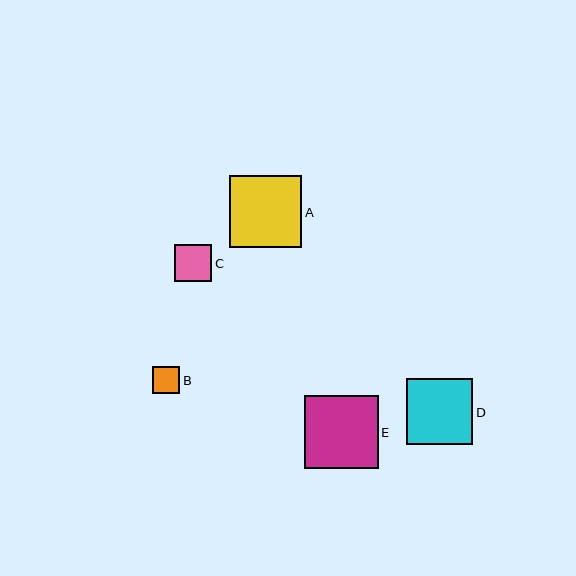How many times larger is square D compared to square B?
Square D is approximately 2.4 times the size of square B.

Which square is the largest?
Square E is the largest with a size of approximately 73 pixels.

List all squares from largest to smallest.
From largest to smallest: E, A, D, C, B.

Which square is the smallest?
Square B is the smallest with a size of approximately 27 pixels.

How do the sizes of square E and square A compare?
Square E and square A are approximately the same size.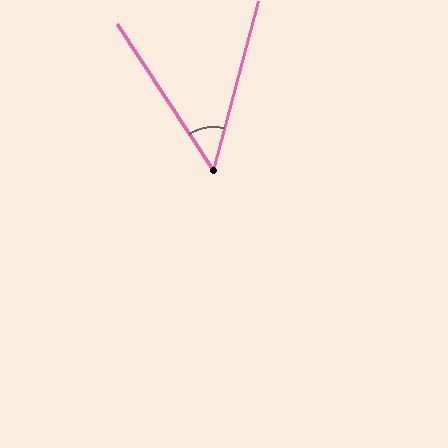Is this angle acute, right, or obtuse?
It is acute.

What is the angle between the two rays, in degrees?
Approximately 48 degrees.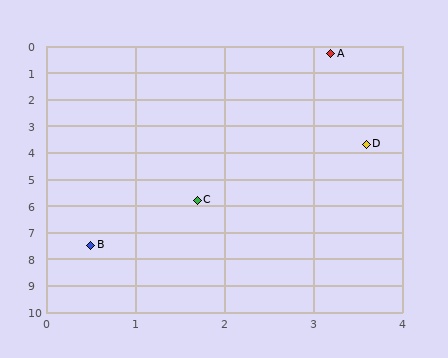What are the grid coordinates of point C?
Point C is at approximately (1.7, 5.8).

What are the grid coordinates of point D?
Point D is at approximately (3.6, 3.7).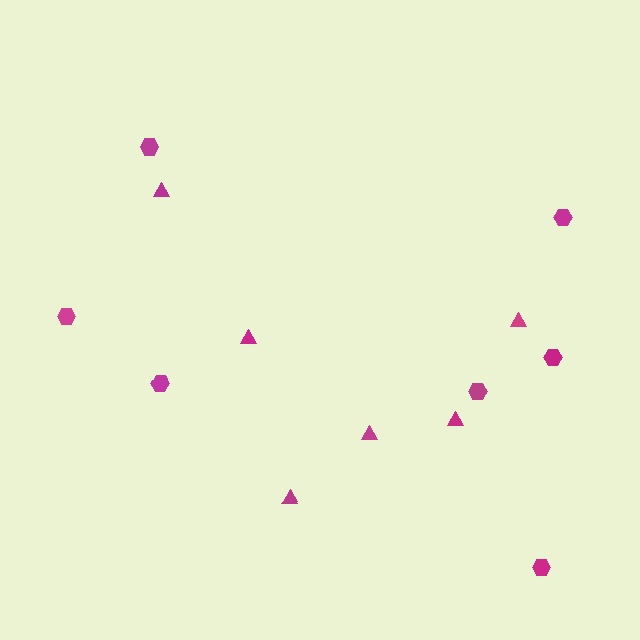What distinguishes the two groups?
There are 2 groups: one group of hexagons (7) and one group of triangles (6).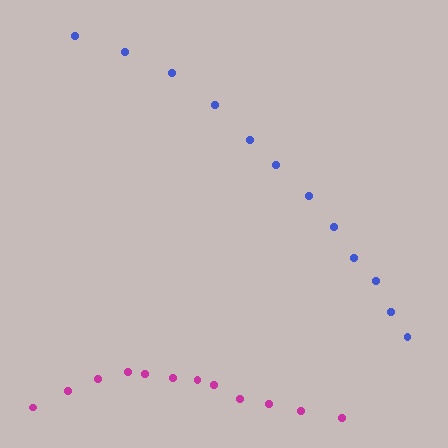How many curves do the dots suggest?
There are 2 distinct paths.